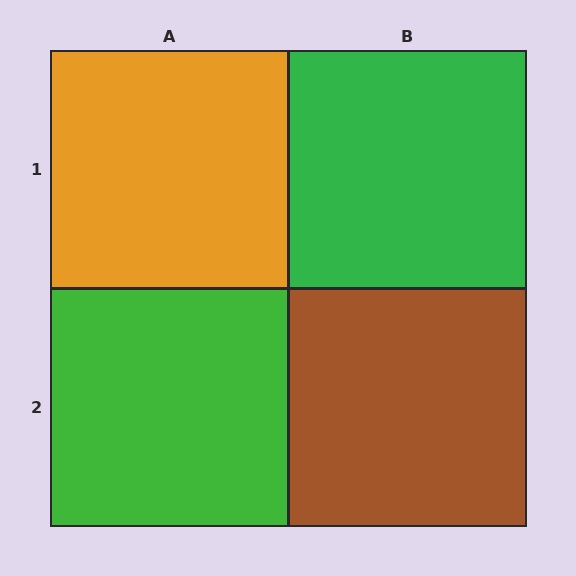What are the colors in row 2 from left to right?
Green, brown.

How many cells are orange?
1 cell is orange.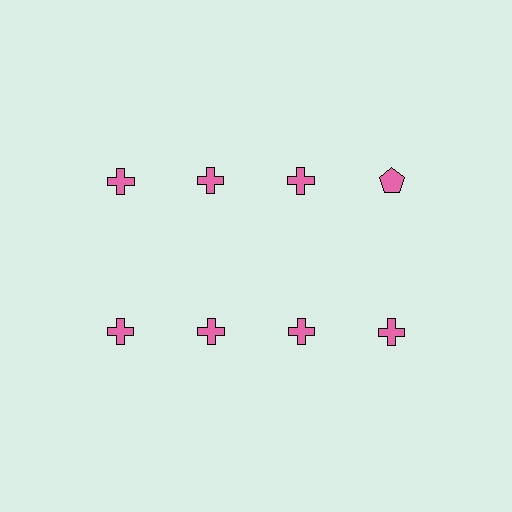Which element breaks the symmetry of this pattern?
The pink pentagon in the top row, second from right column breaks the symmetry. All other shapes are pink crosses.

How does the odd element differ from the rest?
It has a different shape: pentagon instead of cross.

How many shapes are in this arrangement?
There are 8 shapes arranged in a grid pattern.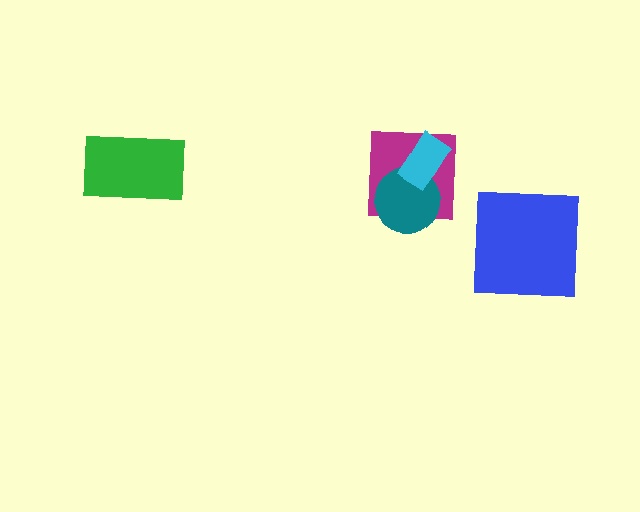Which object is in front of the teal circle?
The cyan rectangle is in front of the teal circle.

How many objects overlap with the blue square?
0 objects overlap with the blue square.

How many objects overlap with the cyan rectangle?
2 objects overlap with the cyan rectangle.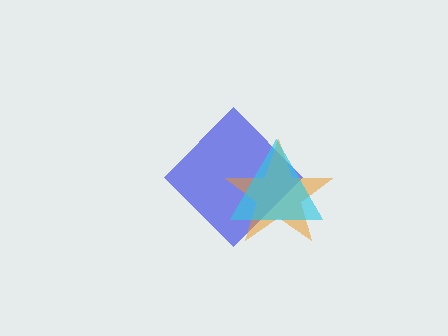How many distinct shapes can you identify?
There are 3 distinct shapes: a blue diamond, an orange star, a cyan triangle.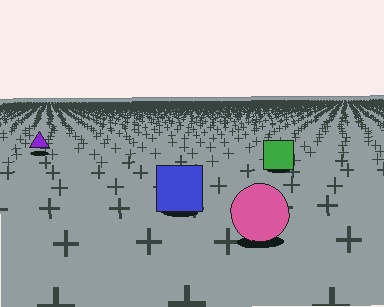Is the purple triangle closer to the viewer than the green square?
No. The green square is closer — you can tell from the texture gradient: the ground texture is coarser near it.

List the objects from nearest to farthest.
From nearest to farthest: the pink circle, the blue square, the green square, the purple triangle.